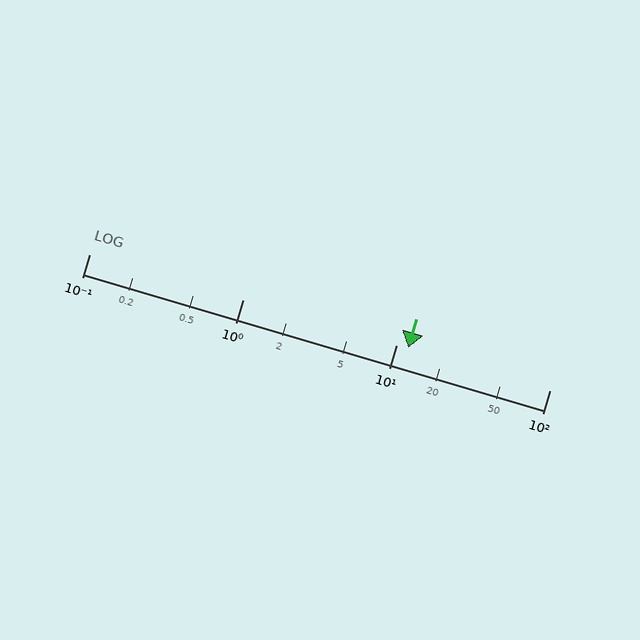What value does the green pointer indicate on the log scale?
The pointer indicates approximately 12.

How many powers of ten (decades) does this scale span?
The scale spans 3 decades, from 0.1 to 100.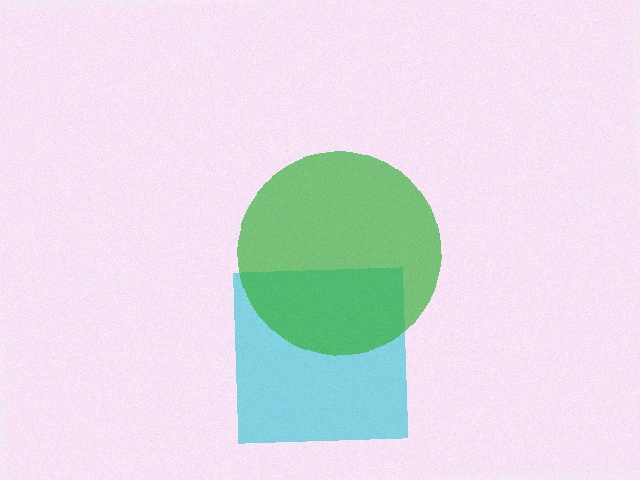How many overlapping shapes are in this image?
There are 2 overlapping shapes in the image.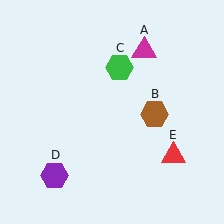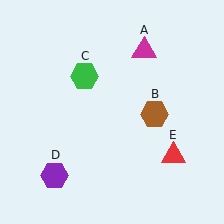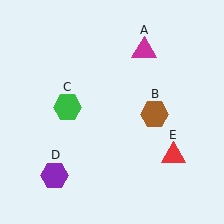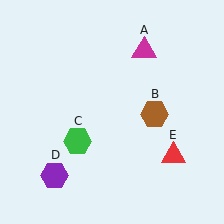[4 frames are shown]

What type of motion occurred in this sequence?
The green hexagon (object C) rotated counterclockwise around the center of the scene.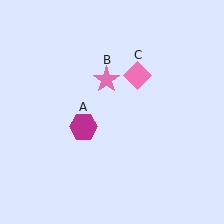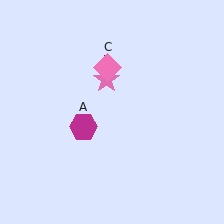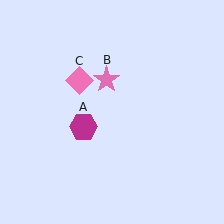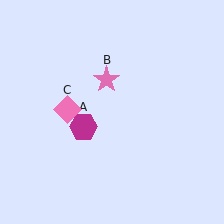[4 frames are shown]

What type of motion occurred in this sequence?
The pink diamond (object C) rotated counterclockwise around the center of the scene.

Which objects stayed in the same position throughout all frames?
Magenta hexagon (object A) and pink star (object B) remained stationary.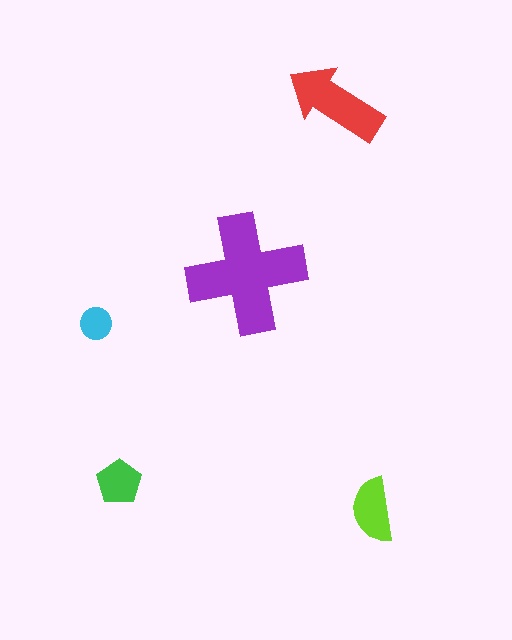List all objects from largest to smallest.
The purple cross, the red arrow, the lime semicircle, the green pentagon, the cyan circle.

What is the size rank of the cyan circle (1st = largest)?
5th.